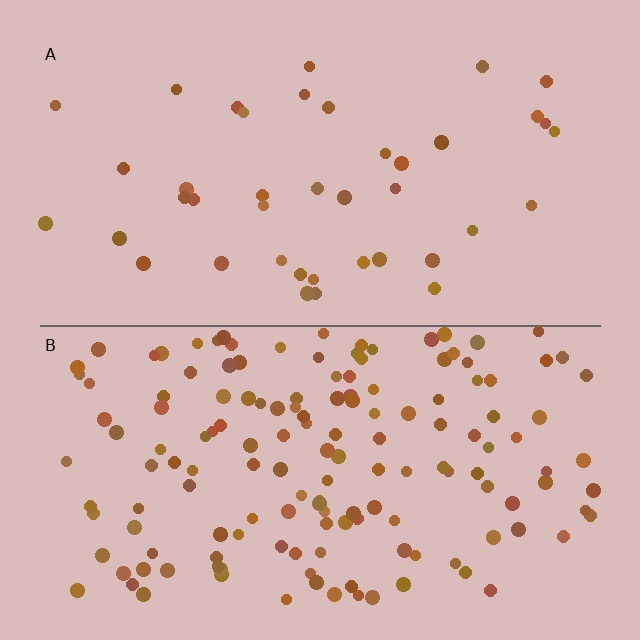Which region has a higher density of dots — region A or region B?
B (the bottom).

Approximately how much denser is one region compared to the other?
Approximately 3.7× — region B over region A.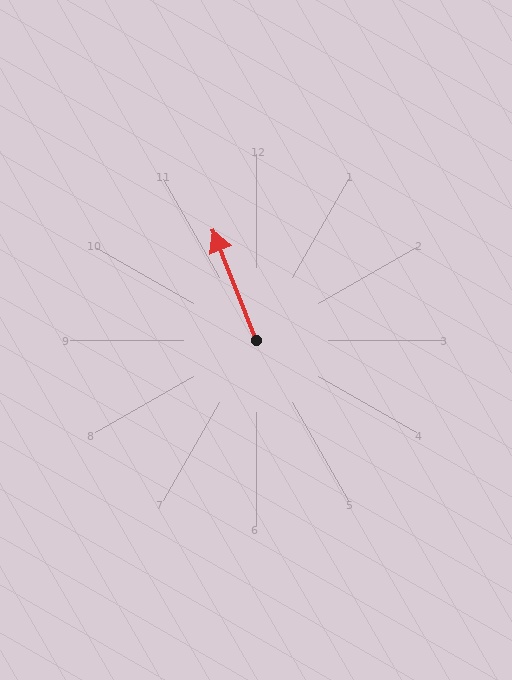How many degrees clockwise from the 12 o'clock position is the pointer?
Approximately 338 degrees.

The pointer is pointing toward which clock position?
Roughly 11 o'clock.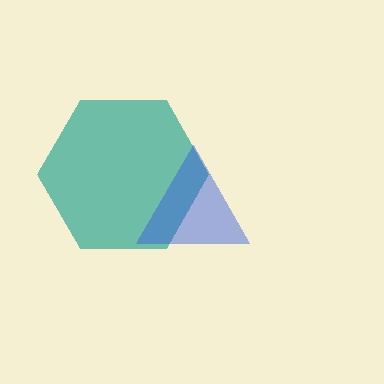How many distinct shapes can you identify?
There are 2 distinct shapes: a teal hexagon, a blue triangle.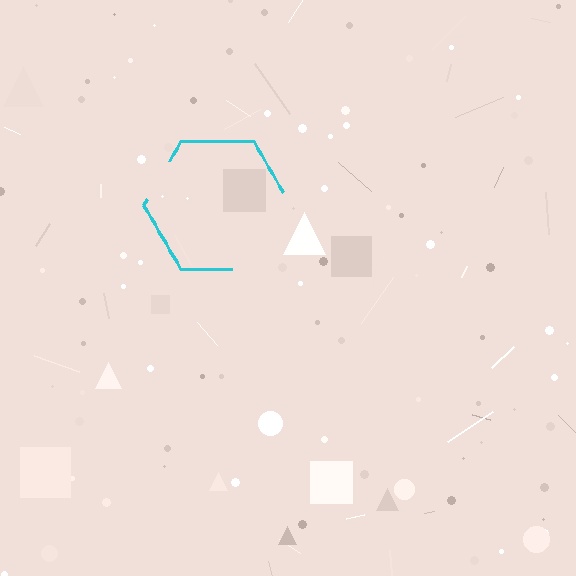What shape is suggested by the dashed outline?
The dashed outline suggests a hexagon.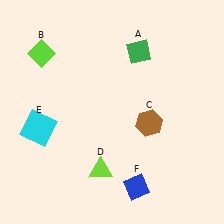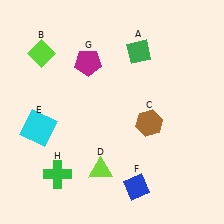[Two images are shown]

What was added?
A magenta pentagon (G), a green cross (H) were added in Image 2.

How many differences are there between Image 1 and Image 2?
There are 2 differences between the two images.